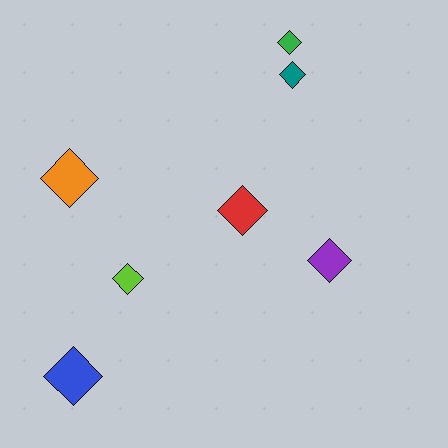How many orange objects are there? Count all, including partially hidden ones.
There is 1 orange object.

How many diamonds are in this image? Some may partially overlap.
There are 7 diamonds.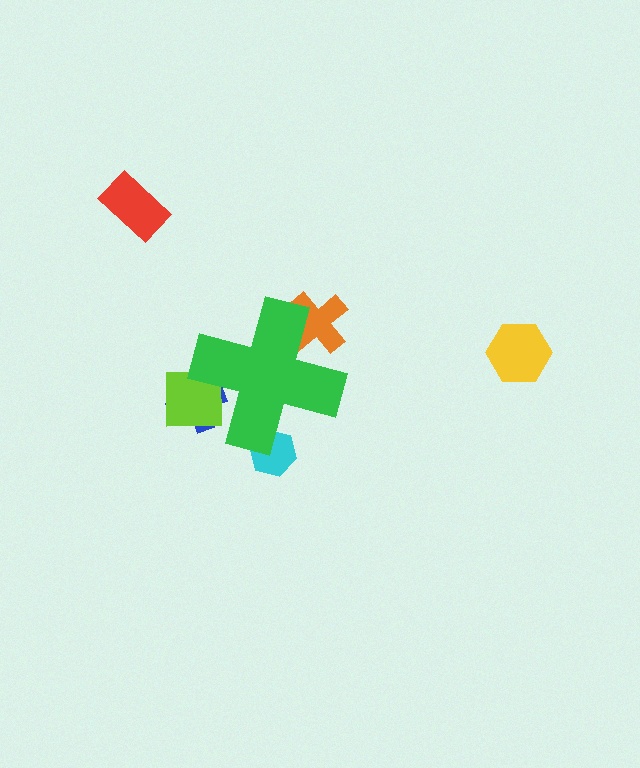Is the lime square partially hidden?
Yes, the lime square is partially hidden behind the green cross.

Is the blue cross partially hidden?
Yes, the blue cross is partially hidden behind the green cross.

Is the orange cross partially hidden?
Yes, the orange cross is partially hidden behind the green cross.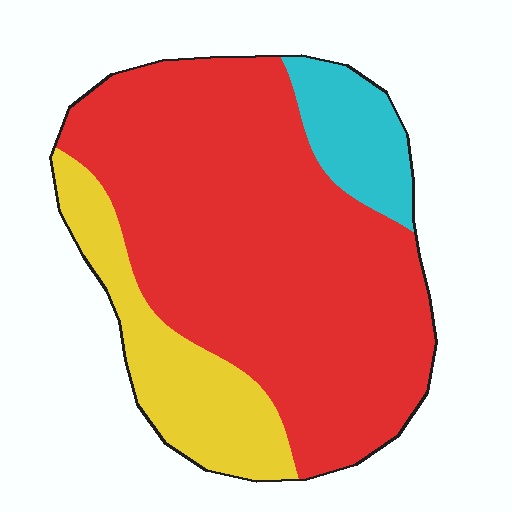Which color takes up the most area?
Red, at roughly 70%.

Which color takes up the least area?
Cyan, at roughly 10%.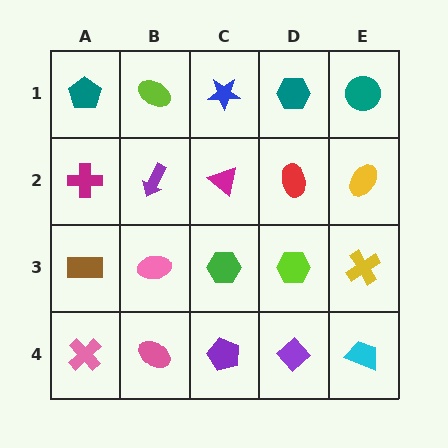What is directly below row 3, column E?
A cyan trapezoid.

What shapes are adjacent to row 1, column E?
A yellow ellipse (row 2, column E), a teal hexagon (row 1, column D).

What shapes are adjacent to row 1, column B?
A purple arrow (row 2, column B), a teal pentagon (row 1, column A), a blue star (row 1, column C).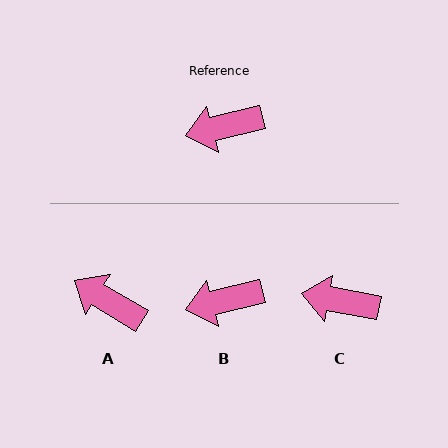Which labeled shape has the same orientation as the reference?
B.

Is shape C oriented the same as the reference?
No, it is off by about 24 degrees.